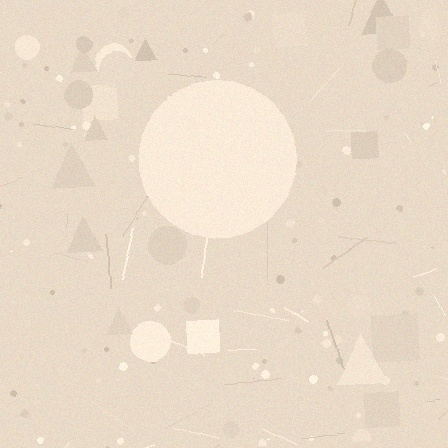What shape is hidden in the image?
A circle is hidden in the image.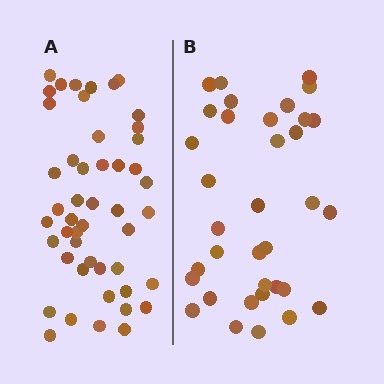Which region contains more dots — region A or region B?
Region A (the left region) has more dots.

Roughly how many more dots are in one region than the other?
Region A has approximately 15 more dots than region B.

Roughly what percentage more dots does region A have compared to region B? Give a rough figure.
About 35% more.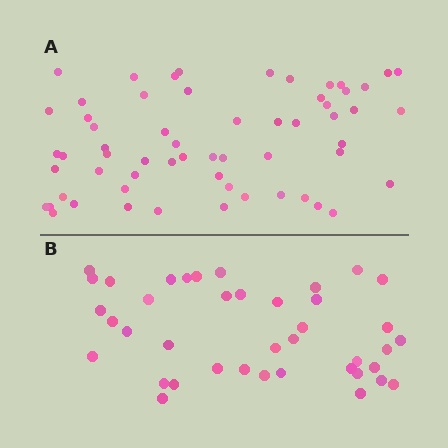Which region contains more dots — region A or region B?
Region A (the top region) has more dots.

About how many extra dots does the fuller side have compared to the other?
Region A has approximately 20 more dots than region B.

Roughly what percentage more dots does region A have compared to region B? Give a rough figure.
About 50% more.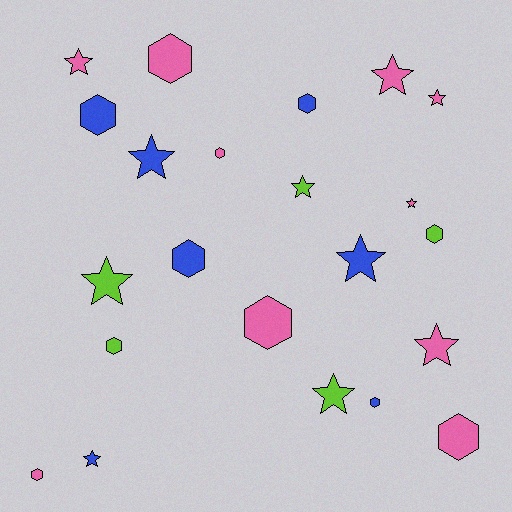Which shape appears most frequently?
Hexagon, with 11 objects.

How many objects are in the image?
There are 22 objects.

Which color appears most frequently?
Pink, with 10 objects.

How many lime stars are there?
There are 3 lime stars.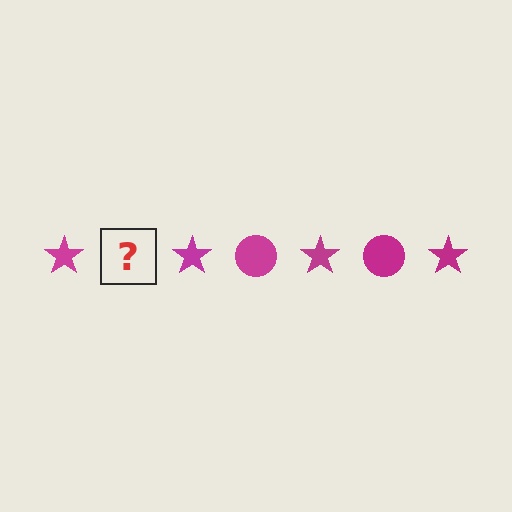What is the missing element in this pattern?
The missing element is a magenta circle.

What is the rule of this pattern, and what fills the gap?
The rule is that the pattern cycles through star, circle shapes in magenta. The gap should be filled with a magenta circle.